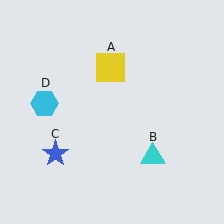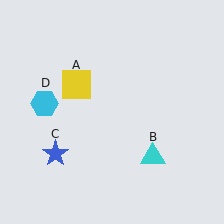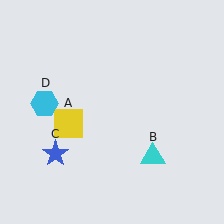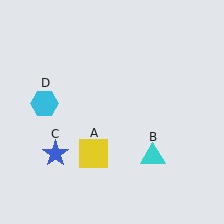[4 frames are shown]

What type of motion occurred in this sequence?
The yellow square (object A) rotated counterclockwise around the center of the scene.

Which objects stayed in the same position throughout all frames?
Cyan triangle (object B) and blue star (object C) and cyan hexagon (object D) remained stationary.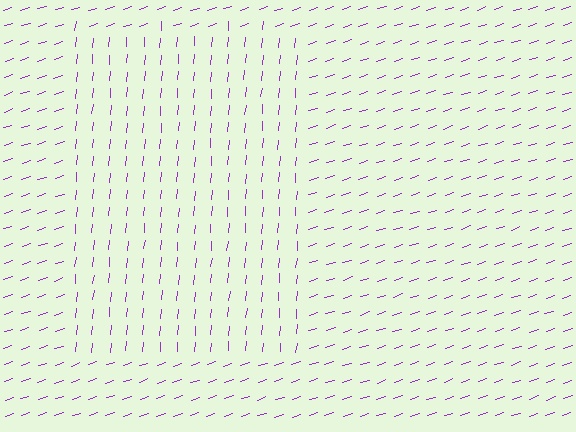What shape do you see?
I see a rectangle.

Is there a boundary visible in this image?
Yes, there is a texture boundary formed by a change in line orientation.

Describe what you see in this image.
The image is filled with small purple line segments. A rectangle region in the image has lines oriented differently from the surrounding lines, creating a visible texture boundary.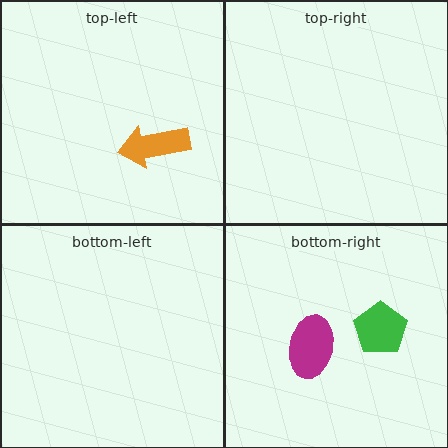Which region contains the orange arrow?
The top-left region.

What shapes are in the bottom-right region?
The green pentagon, the magenta ellipse.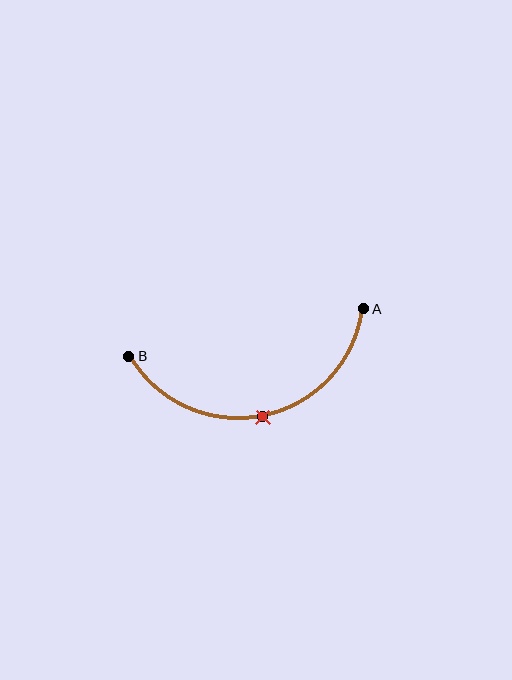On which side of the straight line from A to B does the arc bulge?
The arc bulges below the straight line connecting A and B.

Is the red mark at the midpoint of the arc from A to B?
Yes. The red mark lies on the arc at equal arc-length from both A and B — it is the arc midpoint.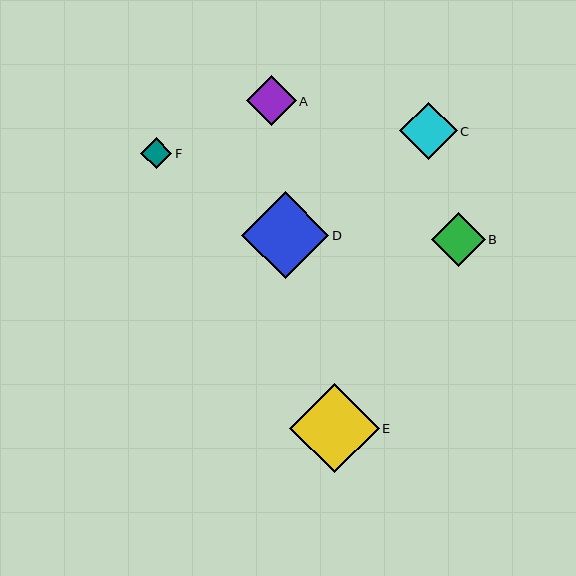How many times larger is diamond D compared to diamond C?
Diamond D is approximately 1.5 times the size of diamond C.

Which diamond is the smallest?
Diamond F is the smallest with a size of approximately 31 pixels.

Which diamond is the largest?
Diamond E is the largest with a size of approximately 89 pixels.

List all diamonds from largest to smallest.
From largest to smallest: E, D, C, B, A, F.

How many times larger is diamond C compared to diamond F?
Diamond C is approximately 1.9 times the size of diamond F.